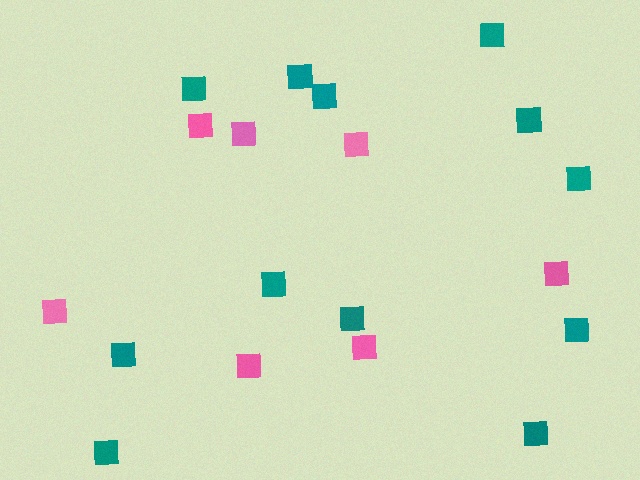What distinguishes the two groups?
There are 2 groups: one group of pink squares (7) and one group of teal squares (12).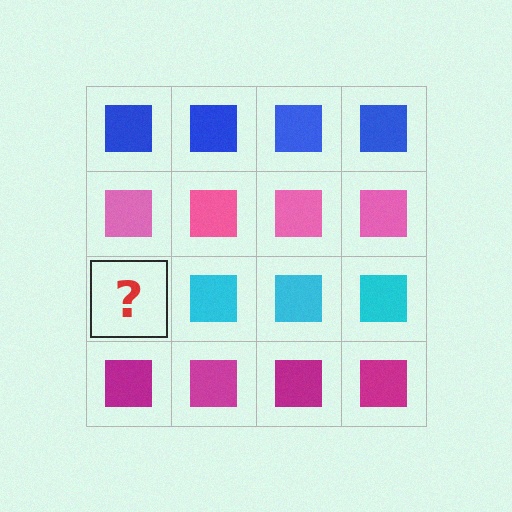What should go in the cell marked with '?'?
The missing cell should contain a cyan square.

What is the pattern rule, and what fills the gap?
The rule is that each row has a consistent color. The gap should be filled with a cyan square.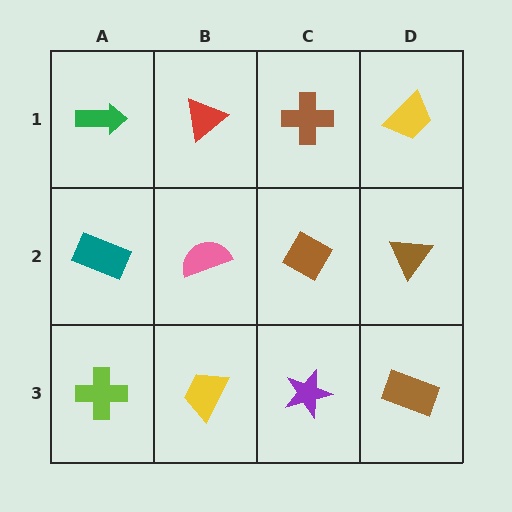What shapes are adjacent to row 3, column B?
A pink semicircle (row 2, column B), a lime cross (row 3, column A), a purple star (row 3, column C).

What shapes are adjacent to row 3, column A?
A teal rectangle (row 2, column A), a yellow trapezoid (row 3, column B).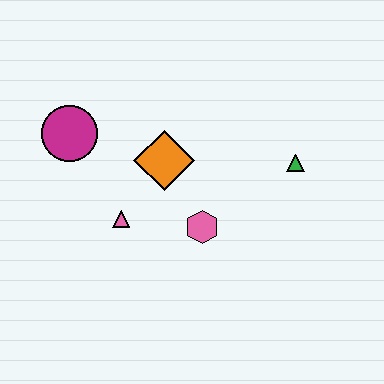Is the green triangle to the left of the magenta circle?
No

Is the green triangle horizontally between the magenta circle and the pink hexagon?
No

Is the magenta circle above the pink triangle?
Yes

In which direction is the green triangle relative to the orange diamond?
The green triangle is to the right of the orange diamond.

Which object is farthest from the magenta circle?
The green triangle is farthest from the magenta circle.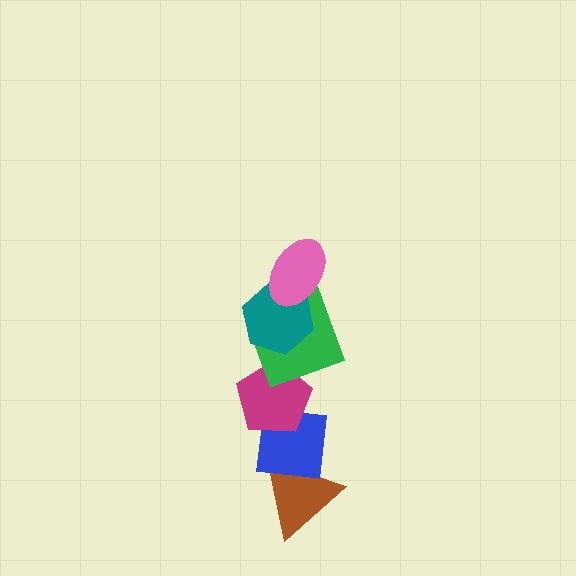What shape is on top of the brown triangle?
The blue square is on top of the brown triangle.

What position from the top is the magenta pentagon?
The magenta pentagon is 4th from the top.